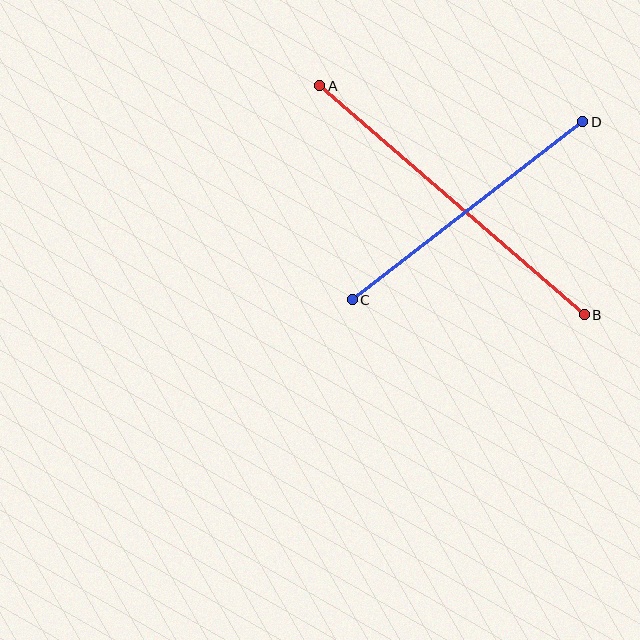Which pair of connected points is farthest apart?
Points A and B are farthest apart.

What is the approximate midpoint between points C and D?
The midpoint is at approximately (468, 211) pixels.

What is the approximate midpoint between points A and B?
The midpoint is at approximately (452, 200) pixels.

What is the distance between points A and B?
The distance is approximately 350 pixels.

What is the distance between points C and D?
The distance is approximately 291 pixels.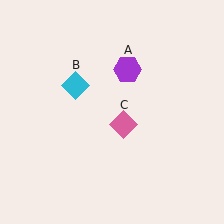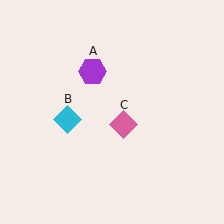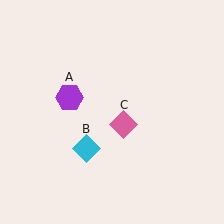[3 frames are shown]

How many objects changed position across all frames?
2 objects changed position: purple hexagon (object A), cyan diamond (object B).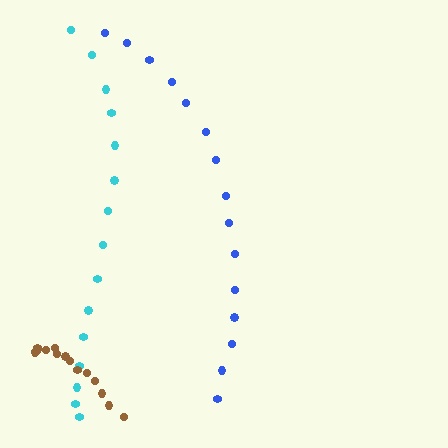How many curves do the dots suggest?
There are 3 distinct paths.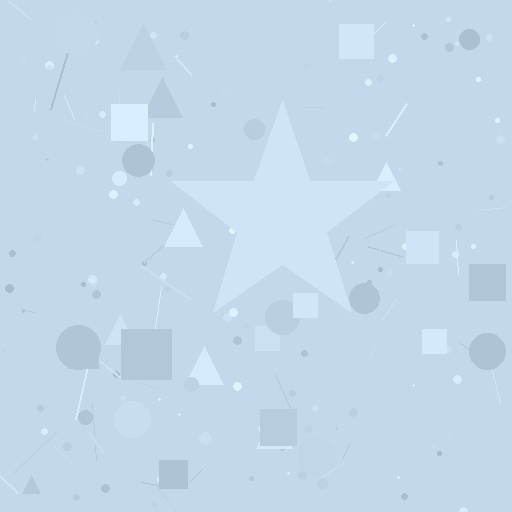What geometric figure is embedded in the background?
A star is embedded in the background.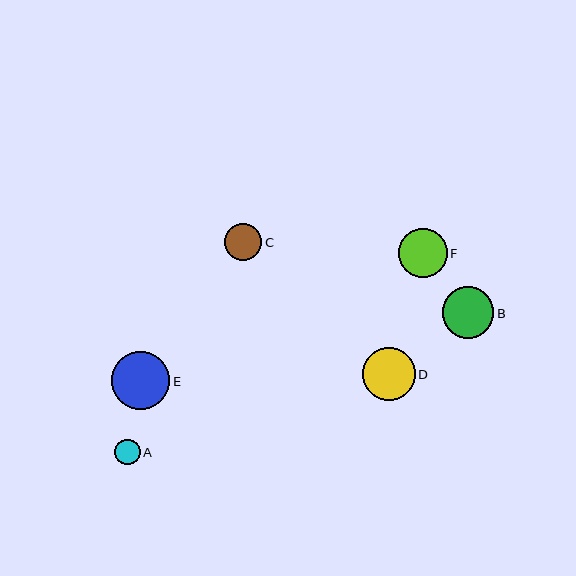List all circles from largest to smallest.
From largest to smallest: E, D, B, F, C, A.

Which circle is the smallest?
Circle A is the smallest with a size of approximately 26 pixels.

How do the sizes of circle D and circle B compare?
Circle D and circle B are approximately the same size.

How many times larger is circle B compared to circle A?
Circle B is approximately 2.0 times the size of circle A.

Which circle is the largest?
Circle E is the largest with a size of approximately 59 pixels.